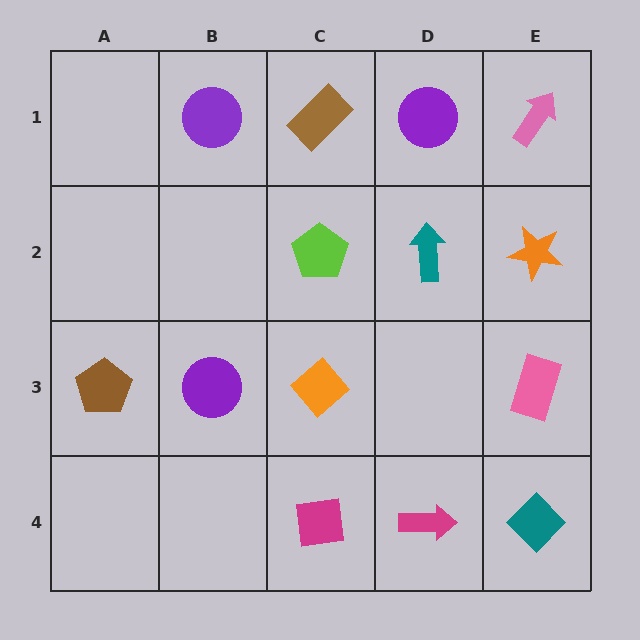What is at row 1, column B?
A purple circle.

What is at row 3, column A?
A brown pentagon.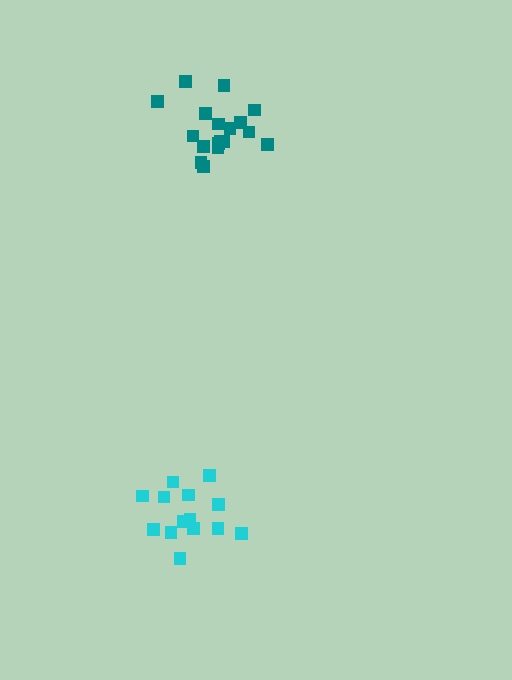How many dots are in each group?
Group 1: 18 dots, Group 2: 14 dots (32 total).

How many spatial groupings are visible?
There are 2 spatial groupings.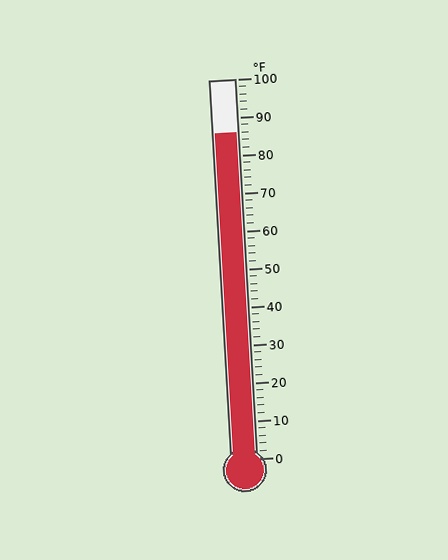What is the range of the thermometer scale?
The thermometer scale ranges from 0°F to 100°F.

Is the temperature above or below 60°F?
The temperature is above 60°F.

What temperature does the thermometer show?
The thermometer shows approximately 86°F.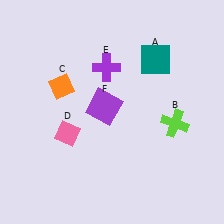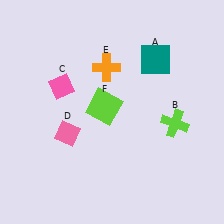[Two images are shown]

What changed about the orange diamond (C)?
In Image 1, C is orange. In Image 2, it changed to pink.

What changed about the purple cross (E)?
In Image 1, E is purple. In Image 2, it changed to orange.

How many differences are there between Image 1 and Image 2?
There are 3 differences between the two images.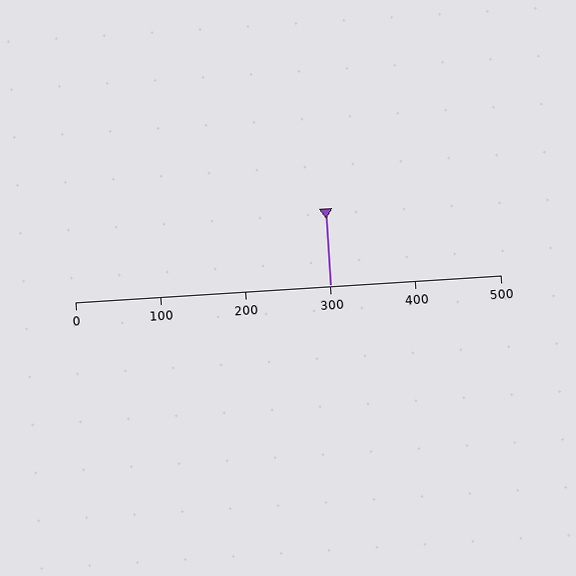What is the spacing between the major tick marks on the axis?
The major ticks are spaced 100 apart.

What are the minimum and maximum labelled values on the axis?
The axis runs from 0 to 500.